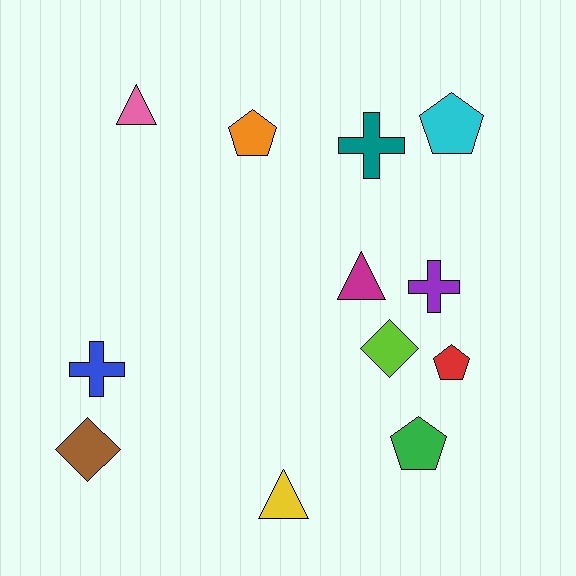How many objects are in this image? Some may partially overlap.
There are 12 objects.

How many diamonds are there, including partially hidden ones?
There are 2 diamonds.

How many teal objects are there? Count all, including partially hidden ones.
There is 1 teal object.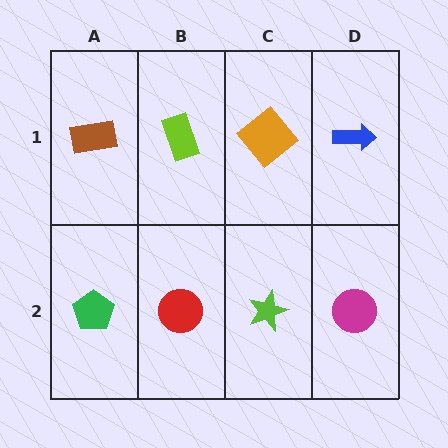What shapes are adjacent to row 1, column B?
A red circle (row 2, column B), a brown rectangle (row 1, column A), an orange diamond (row 1, column C).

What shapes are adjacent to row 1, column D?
A magenta circle (row 2, column D), an orange diamond (row 1, column C).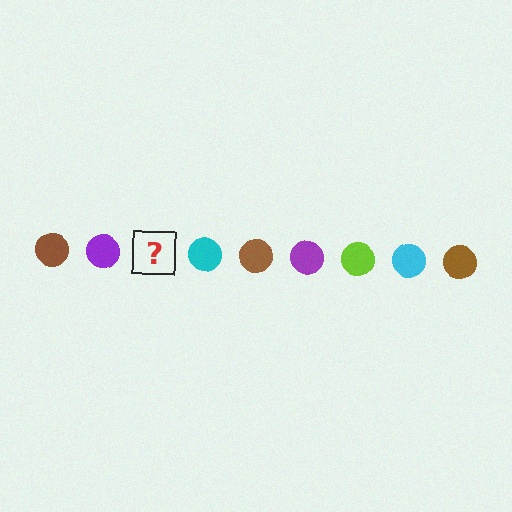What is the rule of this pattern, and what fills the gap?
The rule is that the pattern cycles through brown, purple, lime, cyan circles. The gap should be filled with a lime circle.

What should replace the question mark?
The question mark should be replaced with a lime circle.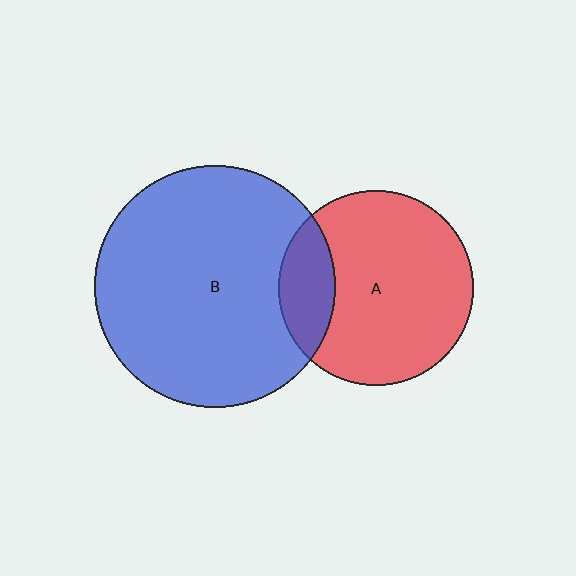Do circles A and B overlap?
Yes.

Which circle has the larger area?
Circle B (blue).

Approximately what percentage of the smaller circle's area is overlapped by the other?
Approximately 20%.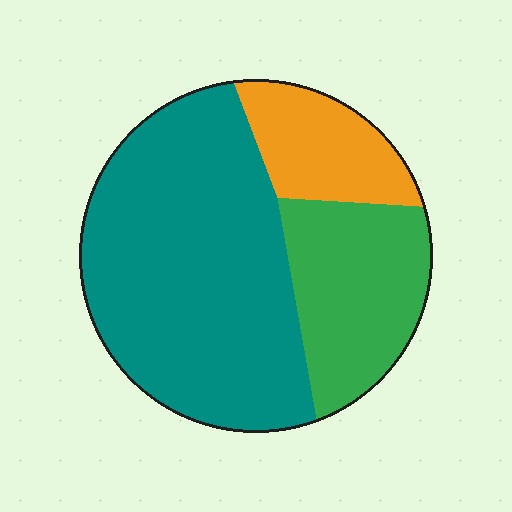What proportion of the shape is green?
Green covers 25% of the shape.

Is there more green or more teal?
Teal.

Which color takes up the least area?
Orange, at roughly 15%.